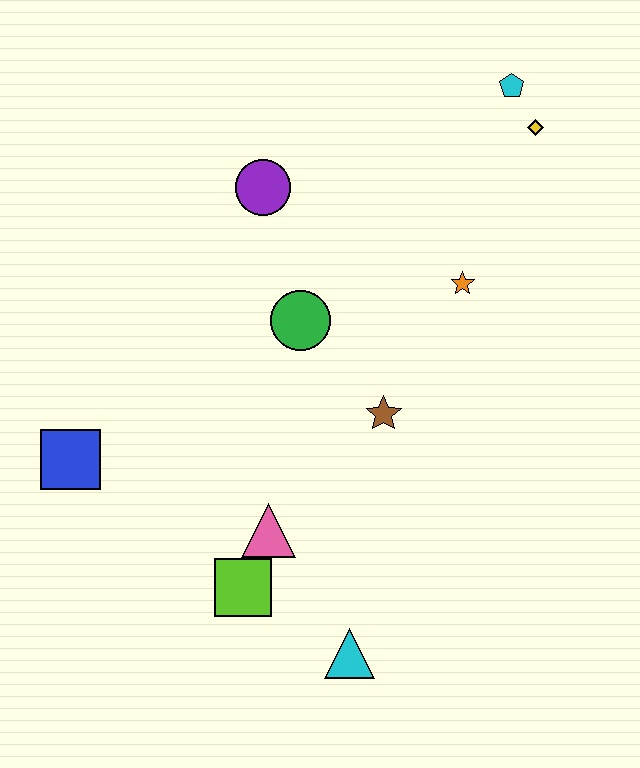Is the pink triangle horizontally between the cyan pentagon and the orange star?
No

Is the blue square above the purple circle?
No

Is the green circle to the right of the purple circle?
Yes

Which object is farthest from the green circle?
The cyan triangle is farthest from the green circle.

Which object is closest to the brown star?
The green circle is closest to the brown star.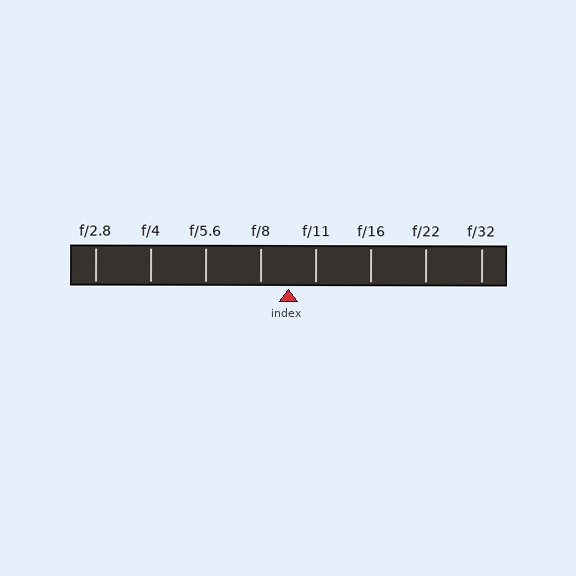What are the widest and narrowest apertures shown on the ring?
The widest aperture shown is f/2.8 and the narrowest is f/32.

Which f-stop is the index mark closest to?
The index mark is closest to f/11.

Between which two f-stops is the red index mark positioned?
The index mark is between f/8 and f/11.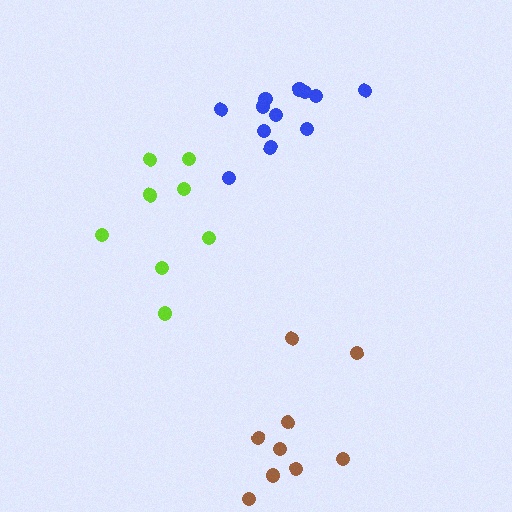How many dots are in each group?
Group 1: 8 dots, Group 2: 9 dots, Group 3: 12 dots (29 total).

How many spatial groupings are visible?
There are 3 spatial groupings.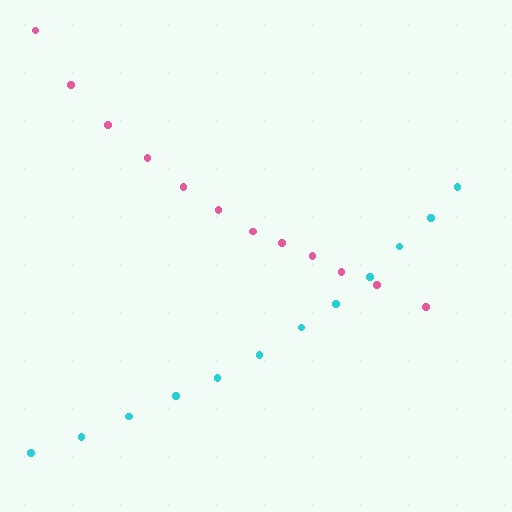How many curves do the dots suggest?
There are 2 distinct paths.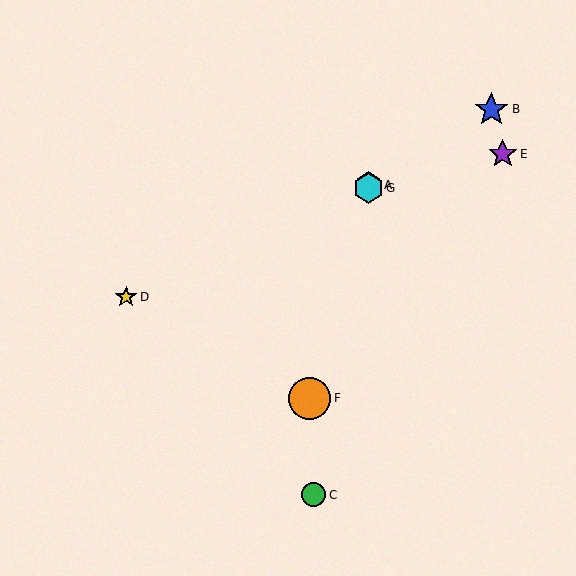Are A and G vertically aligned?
Yes, both are at x≈368.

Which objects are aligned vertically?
Objects A, G are aligned vertically.